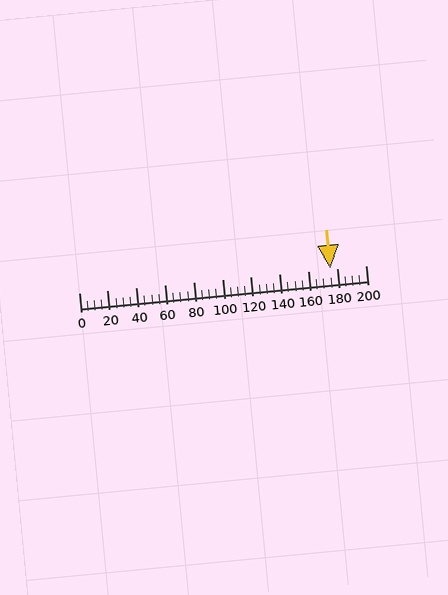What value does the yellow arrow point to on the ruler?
The yellow arrow points to approximately 176.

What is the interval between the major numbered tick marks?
The major tick marks are spaced 20 units apart.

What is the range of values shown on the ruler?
The ruler shows values from 0 to 200.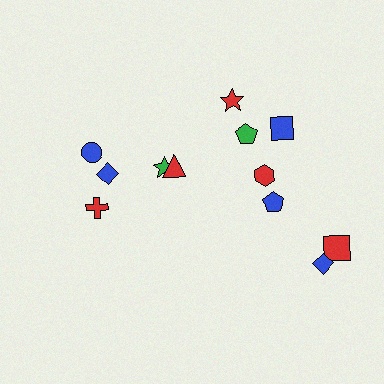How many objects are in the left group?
There are 5 objects.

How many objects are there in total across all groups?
There are 12 objects.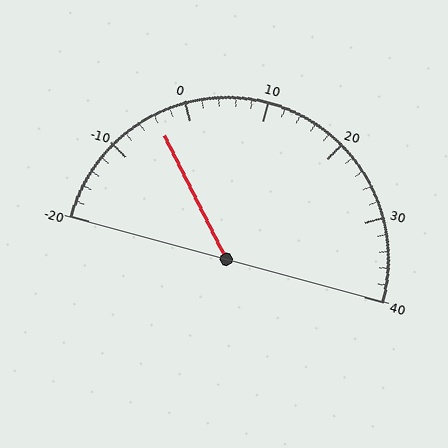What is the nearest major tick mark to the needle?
The nearest major tick mark is 0.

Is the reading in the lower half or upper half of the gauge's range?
The reading is in the lower half of the range (-20 to 40).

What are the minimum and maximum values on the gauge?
The gauge ranges from -20 to 40.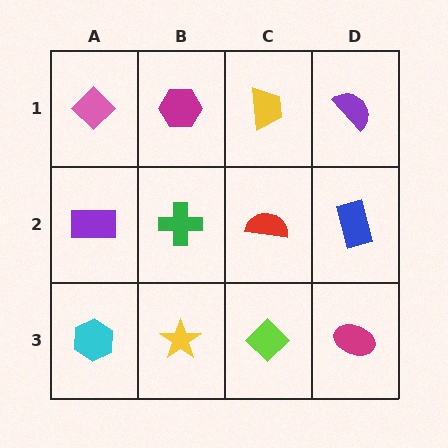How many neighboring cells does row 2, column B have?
4.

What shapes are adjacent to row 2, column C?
A yellow trapezoid (row 1, column C), a lime diamond (row 3, column C), a green cross (row 2, column B), a blue rectangle (row 2, column D).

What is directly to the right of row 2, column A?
A green cross.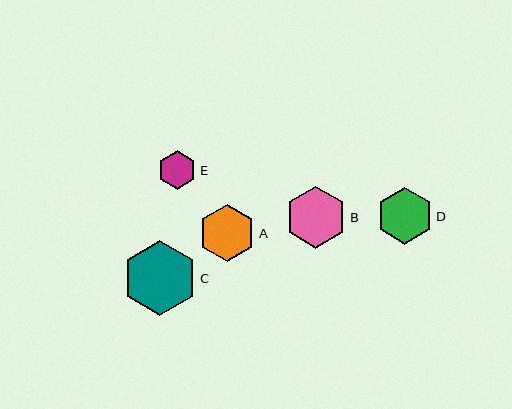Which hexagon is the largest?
Hexagon C is the largest with a size of approximately 74 pixels.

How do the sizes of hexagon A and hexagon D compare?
Hexagon A and hexagon D are approximately the same size.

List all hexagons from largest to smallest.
From largest to smallest: C, B, A, D, E.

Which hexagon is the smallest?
Hexagon E is the smallest with a size of approximately 39 pixels.